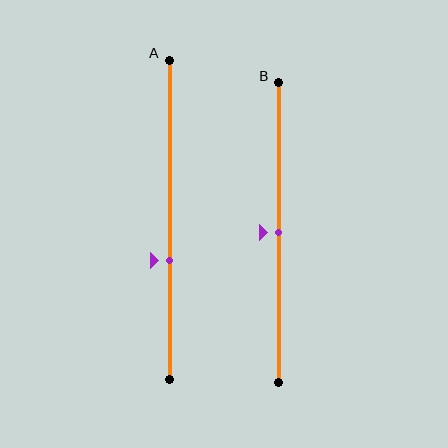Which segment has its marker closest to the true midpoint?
Segment B has its marker closest to the true midpoint.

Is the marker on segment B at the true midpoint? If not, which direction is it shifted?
Yes, the marker on segment B is at the true midpoint.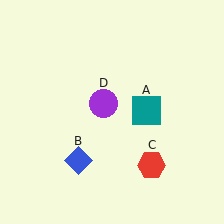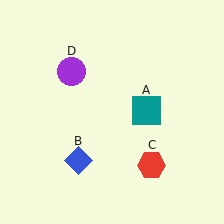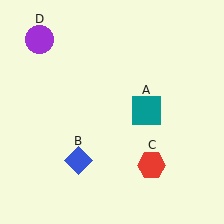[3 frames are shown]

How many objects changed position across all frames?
1 object changed position: purple circle (object D).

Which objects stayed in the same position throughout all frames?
Teal square (object A) and blue diamond (object B) and red hexagon (object C) remained stationary.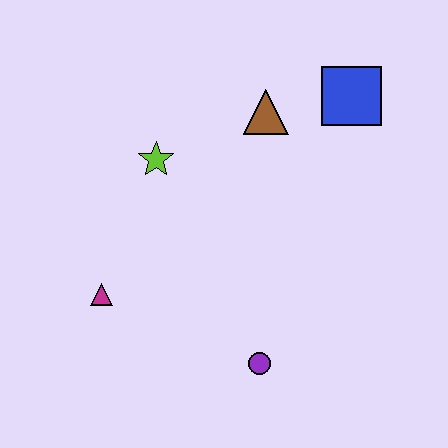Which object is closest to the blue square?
The brown triangle is closest to the blue square.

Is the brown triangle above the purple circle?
Yes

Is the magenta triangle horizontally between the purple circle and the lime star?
No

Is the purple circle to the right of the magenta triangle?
Yes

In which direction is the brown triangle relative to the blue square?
The brown triangle is to the left of the blue square.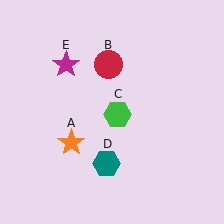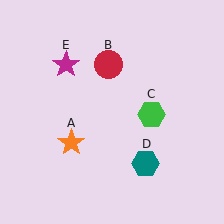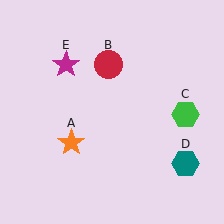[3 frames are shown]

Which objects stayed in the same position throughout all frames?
Orange star (object A) and red circle (object B) and magenta star (object E) remained stationary.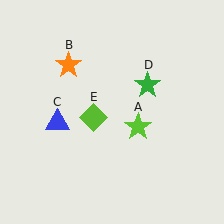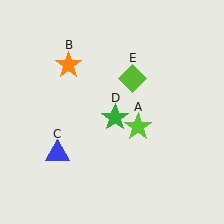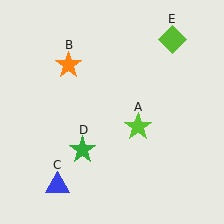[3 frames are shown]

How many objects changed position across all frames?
3 objects changed position: blue triangle (object C), green star (object D), lime diamond (object E).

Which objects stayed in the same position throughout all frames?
Lime star (object A) and orange star (object B) remained stationary.